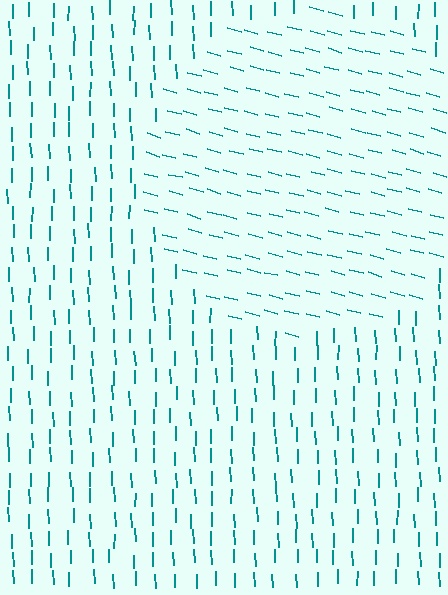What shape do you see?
I see a circle.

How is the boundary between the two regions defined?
The boundary is defined purely by a change in line orientation (approximately 73 degrees difference). All lines are the same color and thickness.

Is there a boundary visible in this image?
Yes, there is a texture boundary formed by a change in line orientation.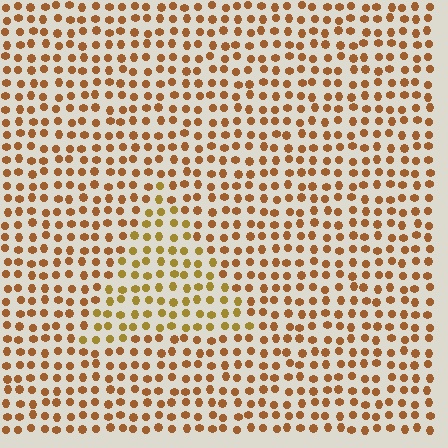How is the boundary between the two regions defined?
The boundary is defined purely by a slight shift in hue (about 23 degrees). Spacing, size, and orientation are identical on both sides.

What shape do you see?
I see a triangle.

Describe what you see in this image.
The image is filled with small brown elements in a uniform arrangement. A triangle-shaped region is visible where the elements are tinted to a slightly different hue, forming a subtle color boundary.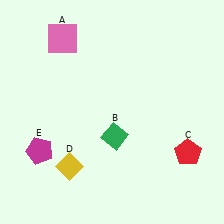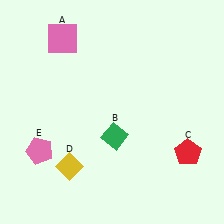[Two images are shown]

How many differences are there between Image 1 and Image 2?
There is 1 difference between the two images.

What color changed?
The pentagon (E) changed from magenta in Image 1 to pink in Image 2.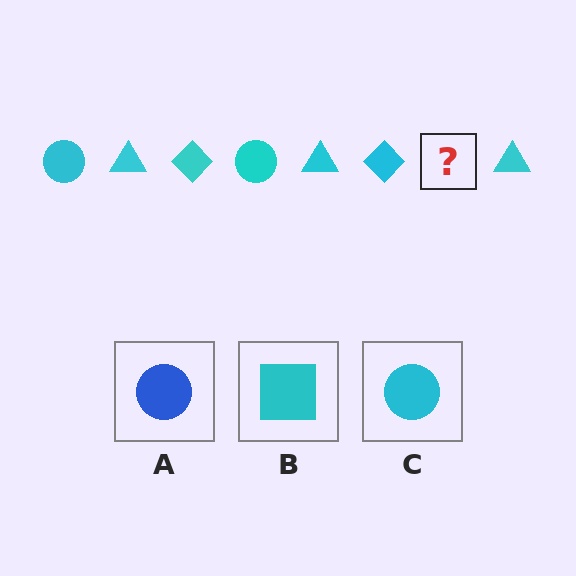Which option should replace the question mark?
Option C.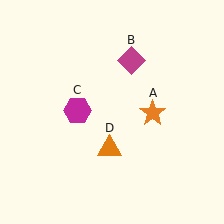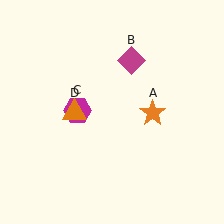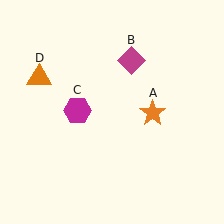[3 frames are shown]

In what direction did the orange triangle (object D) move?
The orange triangle (object D) moved up and to the left.